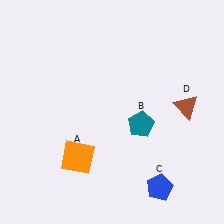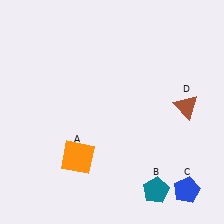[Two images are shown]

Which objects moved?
The objects that moved are: the teal pentagon (B), the blue pentagon (C).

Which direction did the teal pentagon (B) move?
The teal pentagon (B) moved down.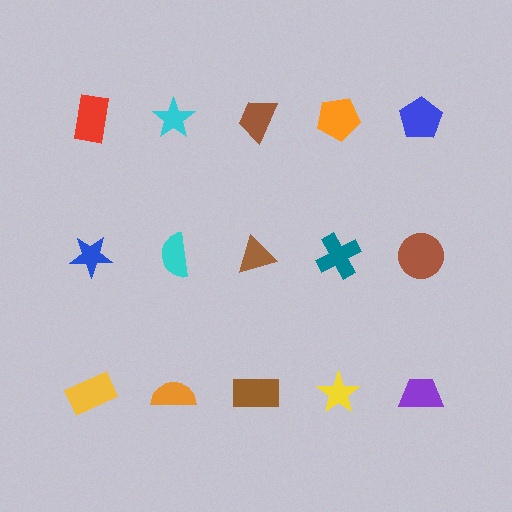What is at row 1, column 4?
An orange pentagon.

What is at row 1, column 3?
A brown trapezoid.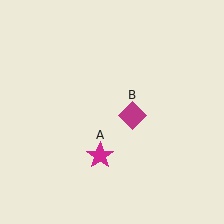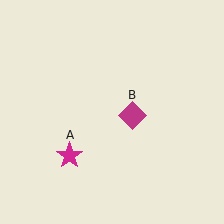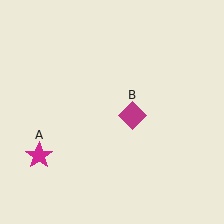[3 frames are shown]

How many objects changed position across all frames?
1 object changed position: magenta star (object A).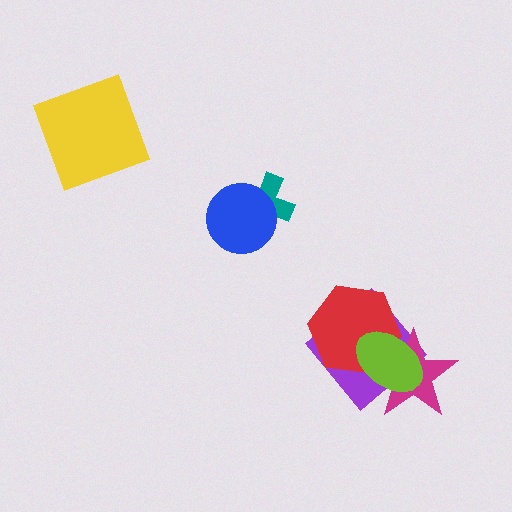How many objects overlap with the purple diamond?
3 objects overlap with the purple diamond.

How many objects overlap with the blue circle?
1 object overlaps with the blue circle.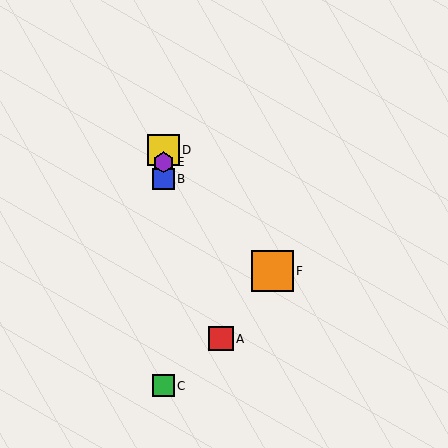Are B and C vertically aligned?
Yes, both are at x≈164.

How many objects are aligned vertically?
4 objects (B, C, D, E) are aligned vertically.